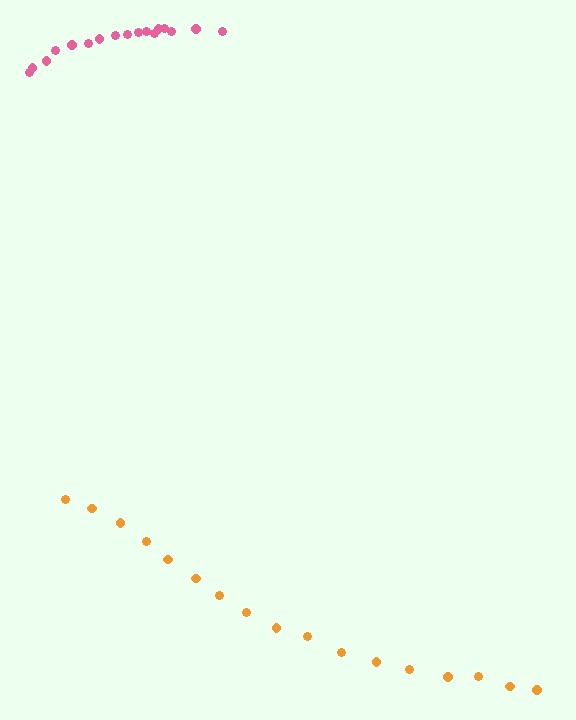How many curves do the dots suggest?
There are 2 distinct paths.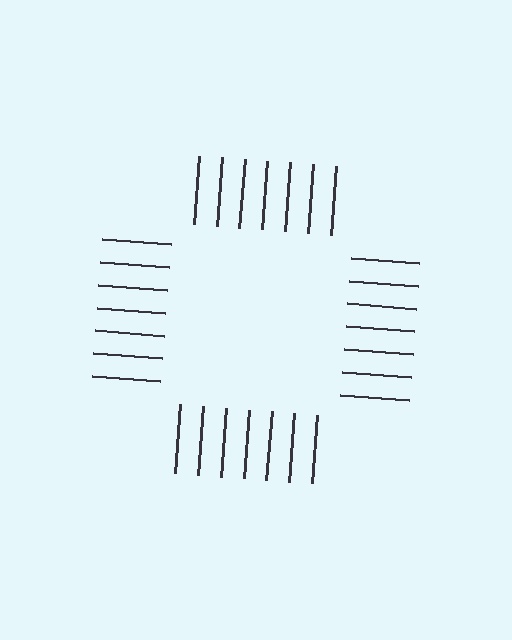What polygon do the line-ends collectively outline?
An illusory square — the line segments terminate on its edges but no continuous stroke is drawn.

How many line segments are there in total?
28 — 7 along each of the 4 edges.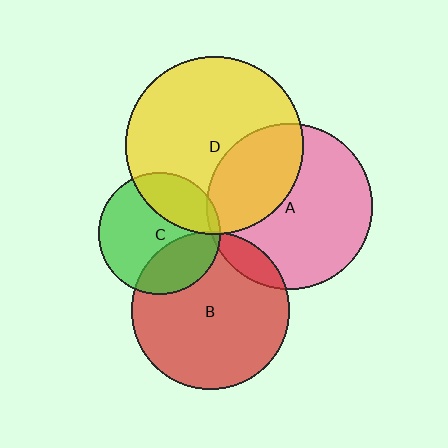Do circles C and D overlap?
Yes.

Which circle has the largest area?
Circle D (yellow).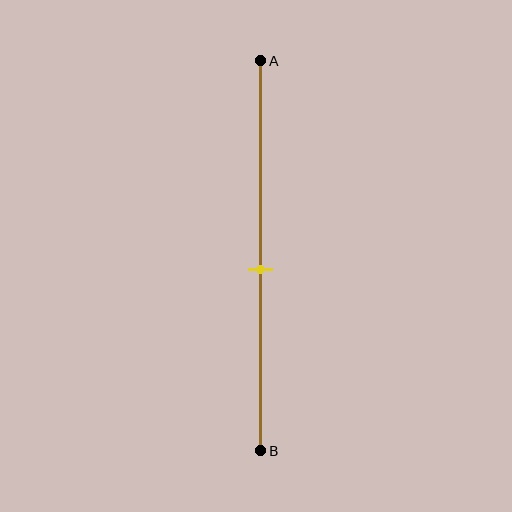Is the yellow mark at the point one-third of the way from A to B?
No, the mark is at about 55% from A, not at the 33% one-third point.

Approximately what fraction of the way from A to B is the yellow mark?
The yellow mark is approximately 55% of the way from A to B.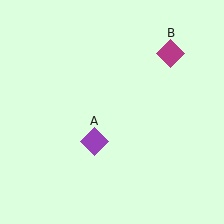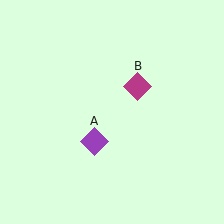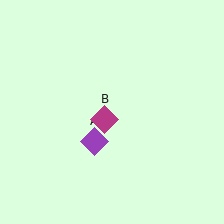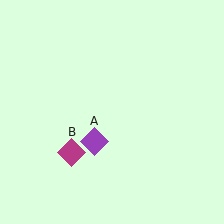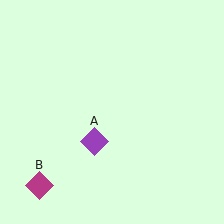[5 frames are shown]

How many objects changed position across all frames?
1 object changed position: magenta diamond (object B).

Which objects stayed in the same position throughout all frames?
Purple diamond (object A) remained stationary.